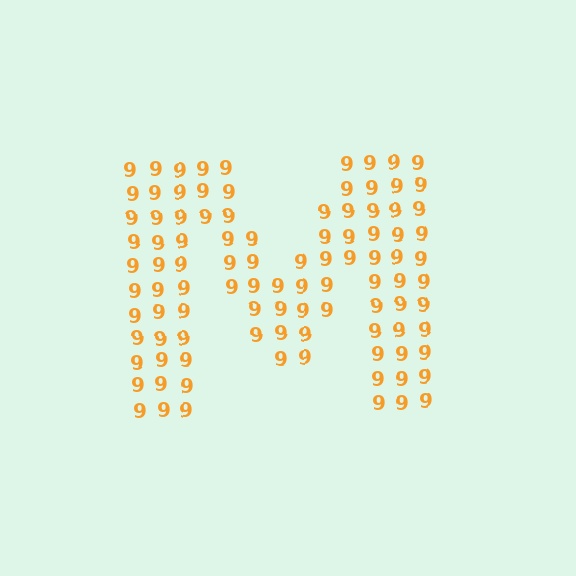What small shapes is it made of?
It is made of small digit 9's.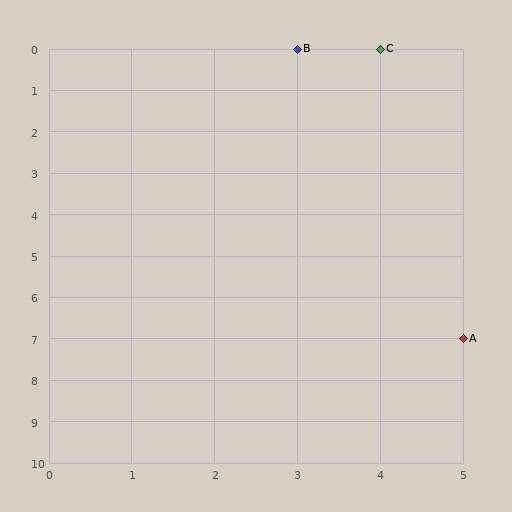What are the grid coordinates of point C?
Point C is at grid coordinates (4, 0).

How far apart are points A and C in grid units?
Points A and C are 1 column and 7 rows apart (about 7.1 grid units diagonally).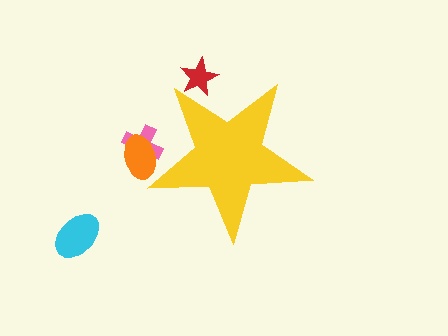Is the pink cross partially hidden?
Yes, the pink cross is partially hidden behind the yellow star.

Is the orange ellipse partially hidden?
Yes, the orange ellipse is partially hidden behind the yellow star.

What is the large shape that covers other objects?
A yellow star.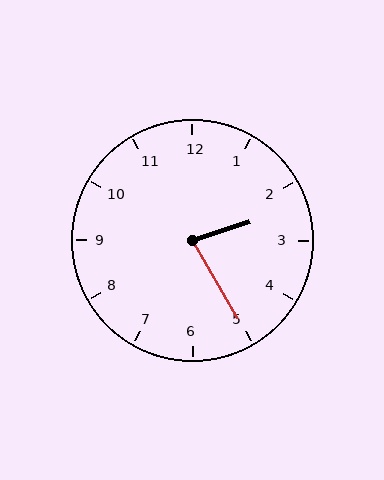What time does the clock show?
2:25.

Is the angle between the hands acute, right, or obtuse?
It is acute.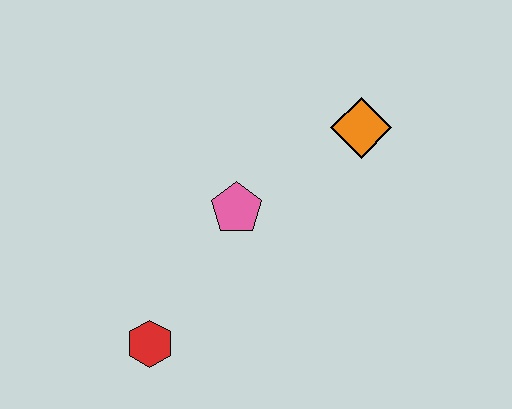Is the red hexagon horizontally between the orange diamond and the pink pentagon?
No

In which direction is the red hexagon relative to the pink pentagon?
The red hexagon is below the pink pentagon.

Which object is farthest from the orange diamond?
The red hexagon is farthest from the orange diamond.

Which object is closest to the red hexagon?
The pink pentagon is closest to the red hexagon.